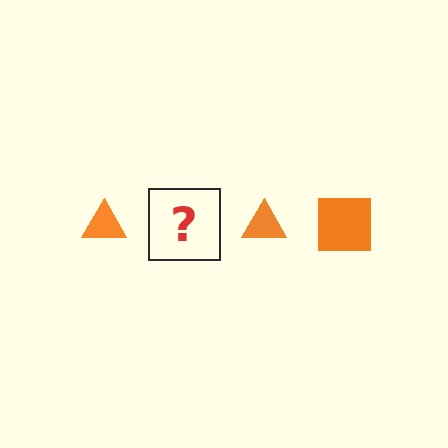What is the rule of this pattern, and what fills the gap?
The rule is that the pattern cycles through triangle, square shapes in orange. The gap should be filled with an orange square.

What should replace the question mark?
The question mark should be replaced with an orange square.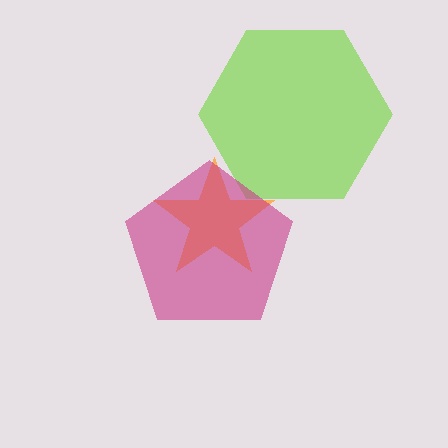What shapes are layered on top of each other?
The layered shapes are: an orange star, a lime hexagon, a magenta pentagon.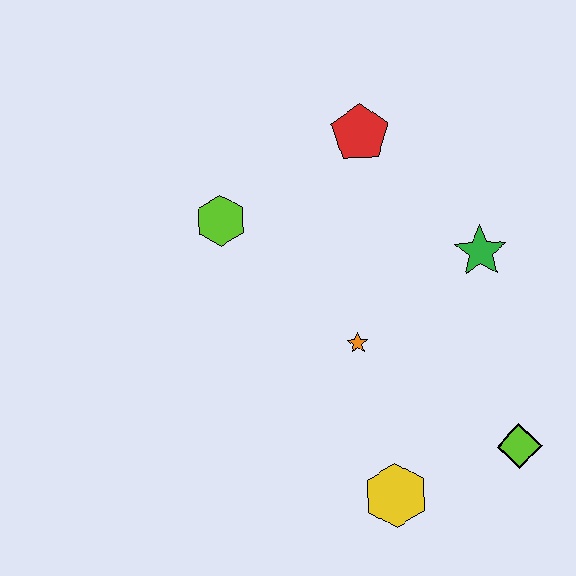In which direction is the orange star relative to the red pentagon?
The orange star is below the red pentagon.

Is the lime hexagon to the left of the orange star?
Yes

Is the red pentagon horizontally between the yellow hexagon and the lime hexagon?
Yes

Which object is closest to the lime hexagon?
The red pentagon is closest to the lime hexagon.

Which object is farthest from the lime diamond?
The lime hexagon is farthest from the lime diamond.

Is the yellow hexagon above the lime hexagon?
No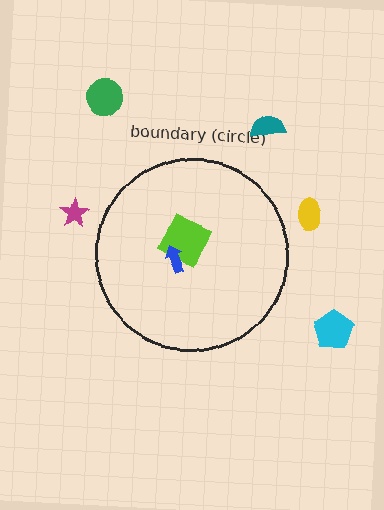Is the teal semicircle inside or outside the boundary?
Outside.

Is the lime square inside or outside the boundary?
Inside.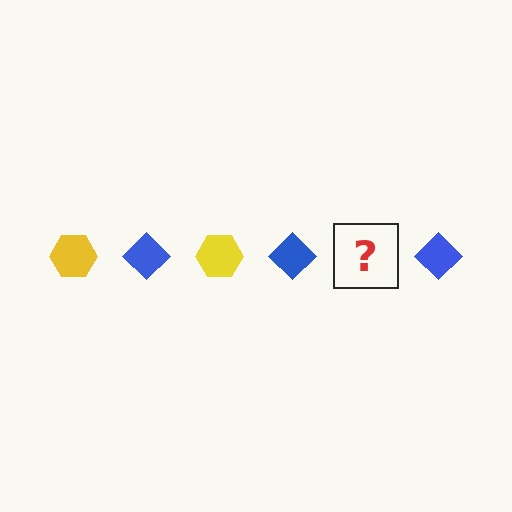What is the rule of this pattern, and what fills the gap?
The rule is that the pattern alternates between yellow hexagon and blue diamond. The gap should be filled with a yellow hexagon.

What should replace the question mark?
The question mark should be replaced with a yellow hexagon.